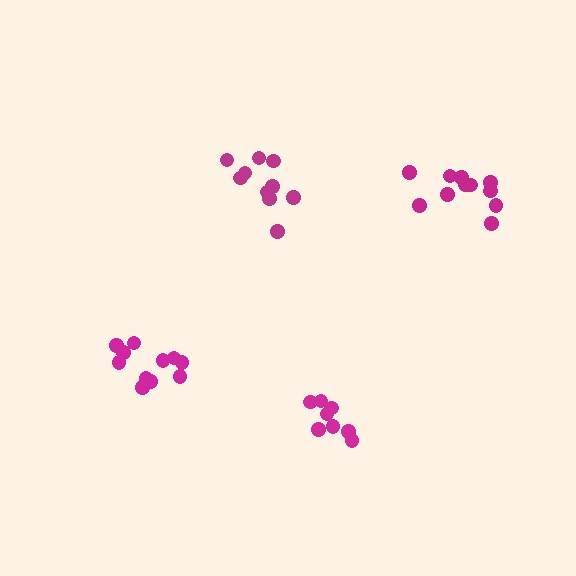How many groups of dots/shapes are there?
There are 4 groups.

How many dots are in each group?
Group 1: 11 dots, Group 2: 10 dots, Group 3: 11 dots, Group 4: 8 dots (40 total).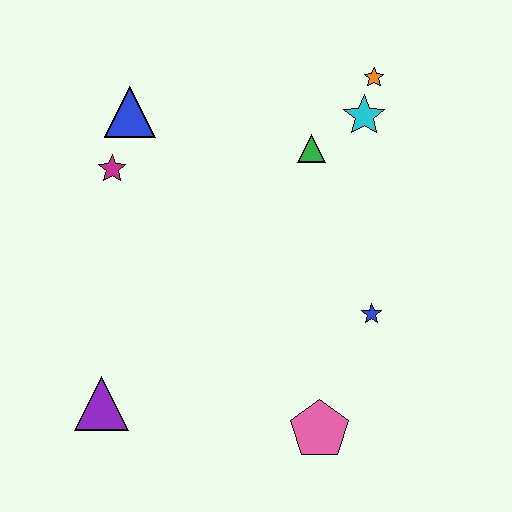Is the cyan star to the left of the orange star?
Yes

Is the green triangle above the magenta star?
Yes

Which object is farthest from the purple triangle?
The orange star is farthest from the purple triangle.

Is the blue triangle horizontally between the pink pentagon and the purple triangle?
Yes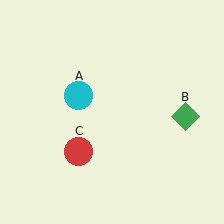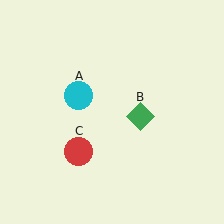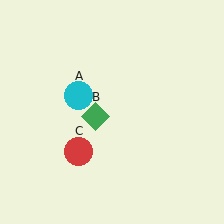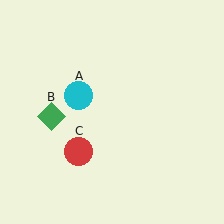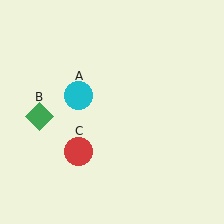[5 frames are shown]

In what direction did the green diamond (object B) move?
The green diamond (object B) moved left.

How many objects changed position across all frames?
1 object changed position: green diamond (object B).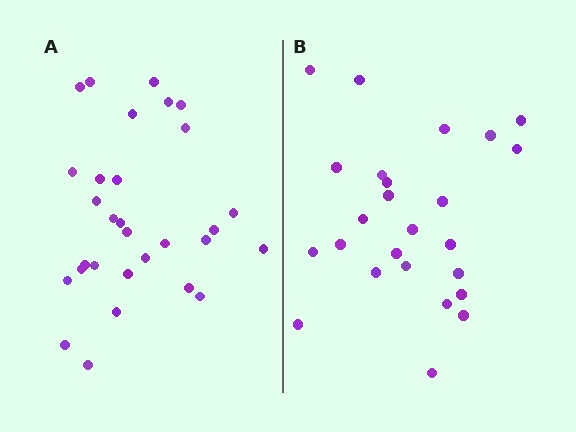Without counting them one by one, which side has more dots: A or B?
Region A (the left region) has more dots.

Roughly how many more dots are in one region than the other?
Region A has about 5 more dots than region B.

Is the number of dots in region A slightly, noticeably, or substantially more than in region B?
Region A has only slightly more — the two regions are fairly close. The ratio is roughly 1.2 to 1.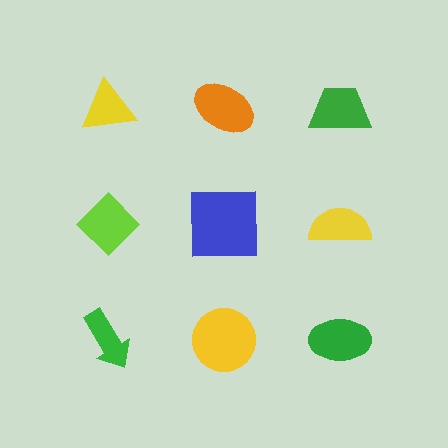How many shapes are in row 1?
3 shapes.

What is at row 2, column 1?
A lime diamond.